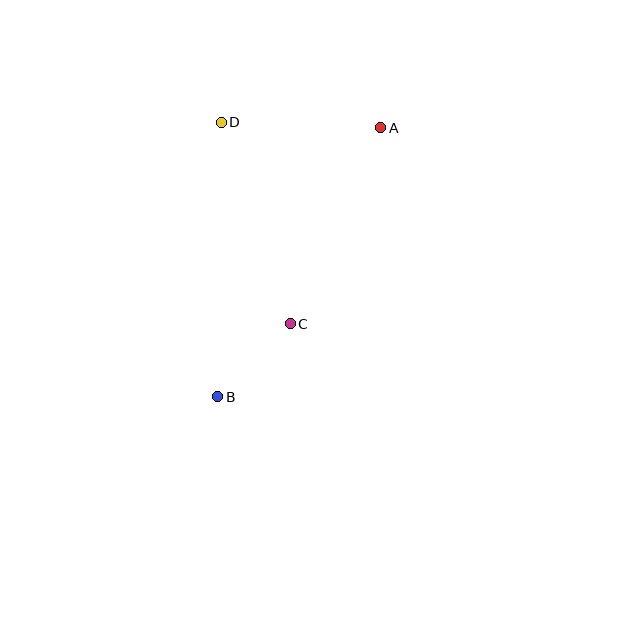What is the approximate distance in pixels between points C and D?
The distance between C and D is approximately 213 pixels.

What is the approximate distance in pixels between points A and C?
The distance between A and C is approximately 216 pixels.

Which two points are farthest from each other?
Points A and B are farthest from each other.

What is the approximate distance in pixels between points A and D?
The distance between A and D is approximately 159 pixels.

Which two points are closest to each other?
Points B and C are closest to each other.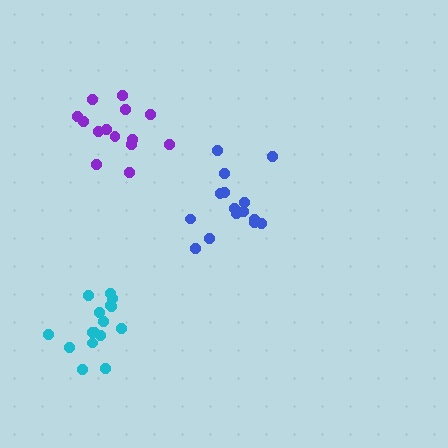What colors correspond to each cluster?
The clusters are colored: blue, cyan, purple.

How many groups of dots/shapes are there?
There are 3 groups.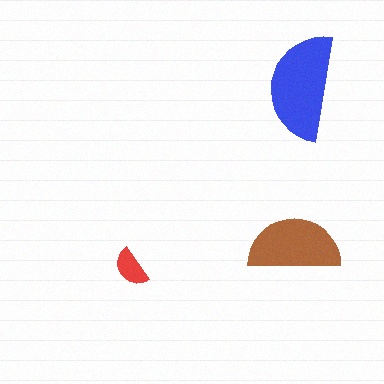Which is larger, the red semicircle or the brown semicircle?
The brown one.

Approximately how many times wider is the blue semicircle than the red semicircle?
About 2.5 times wider.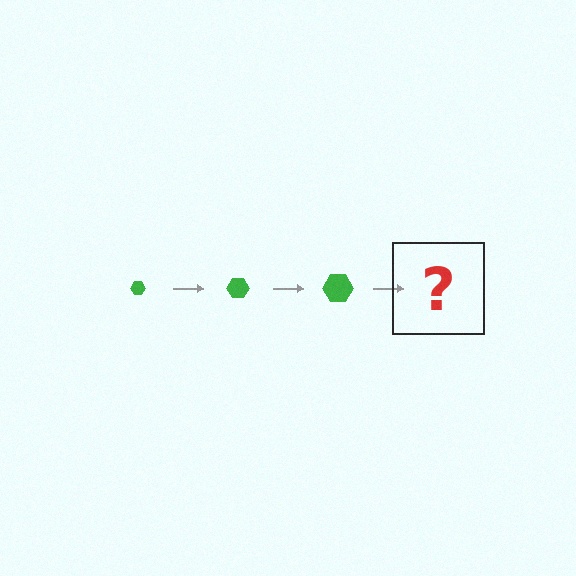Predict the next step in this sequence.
The next step is a green hexagon, larger than the previous one.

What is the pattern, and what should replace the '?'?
The pattern is that the hexagon gets progressively larger each step. The '?' should be a green hexagon, larger than the previous one.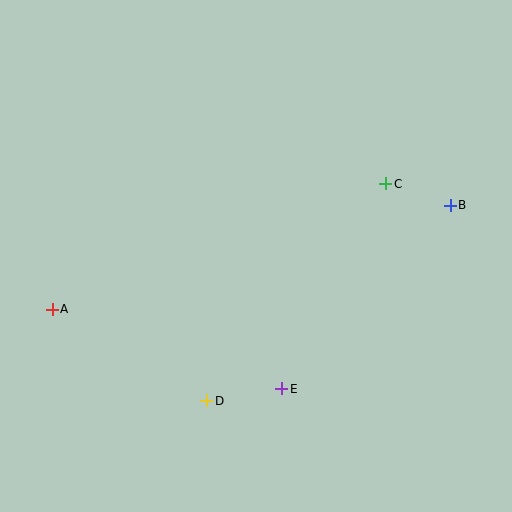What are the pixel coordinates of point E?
Point E is at (282, 389).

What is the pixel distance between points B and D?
The distance between B and D is 312 pixels.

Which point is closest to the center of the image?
Point E at (282, 389) is closest to the center.